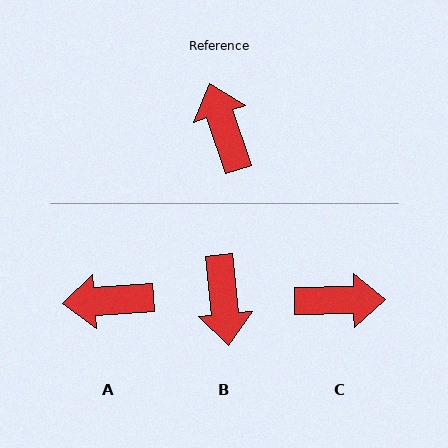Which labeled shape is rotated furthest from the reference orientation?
B, about 168 degrees away.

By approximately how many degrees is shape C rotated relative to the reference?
Approximately 107 degrees clockwise.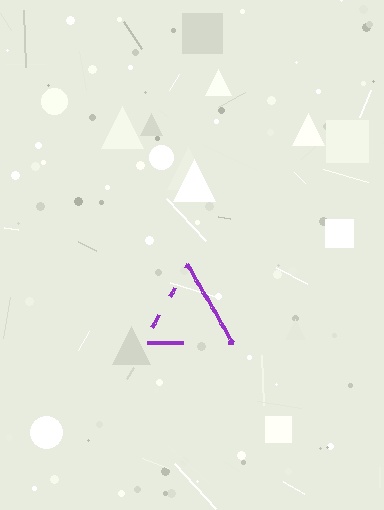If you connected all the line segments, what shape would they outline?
They would outline a triangle.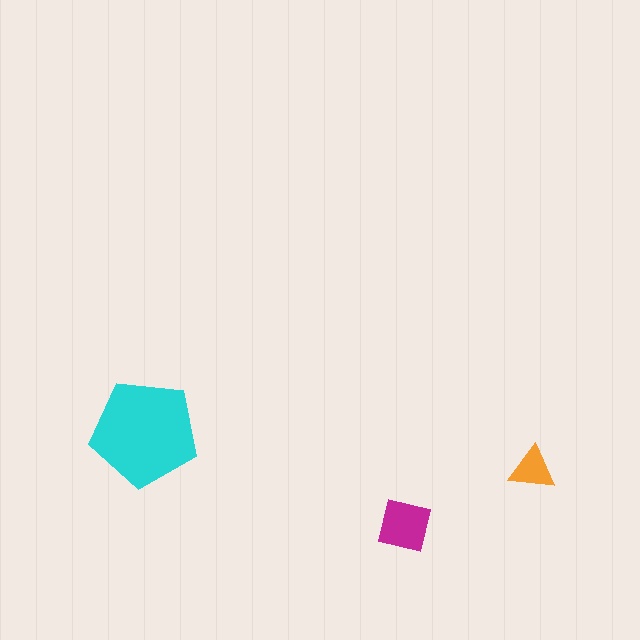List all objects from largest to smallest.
The cyan pentagon, the magenta square, the orange triangle.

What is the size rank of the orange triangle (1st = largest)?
3rd.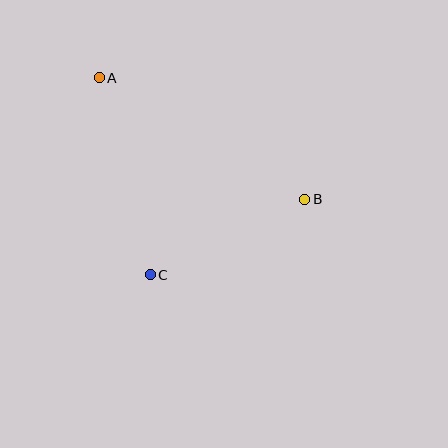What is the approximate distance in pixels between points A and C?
The distance between A and C is approximately 203 pixels.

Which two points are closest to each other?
Points B and C are closest to each other.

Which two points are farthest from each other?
Points A and B are farthest from each other.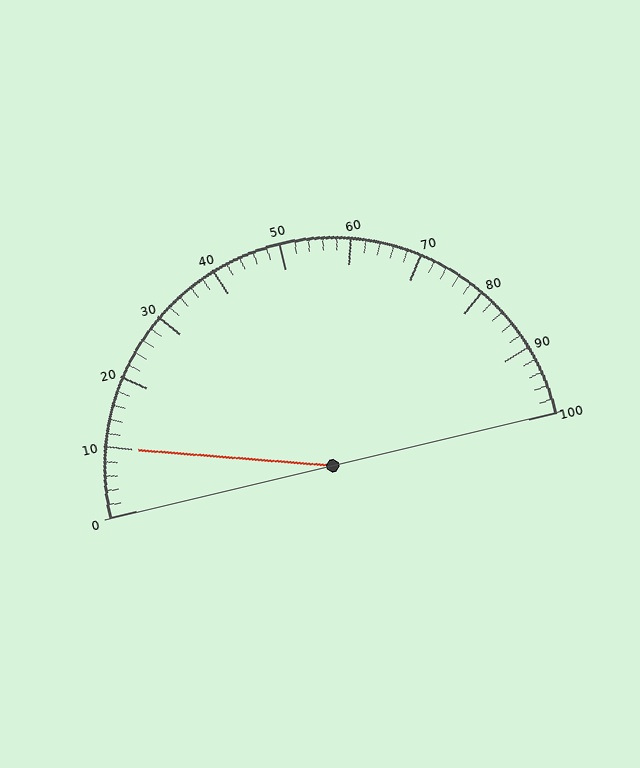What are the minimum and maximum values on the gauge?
The gauge ranges from 0 to 100.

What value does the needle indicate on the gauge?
The needle indicates approximately 10.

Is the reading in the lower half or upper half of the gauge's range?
The reading is in the lower half of the range (0 to 100).